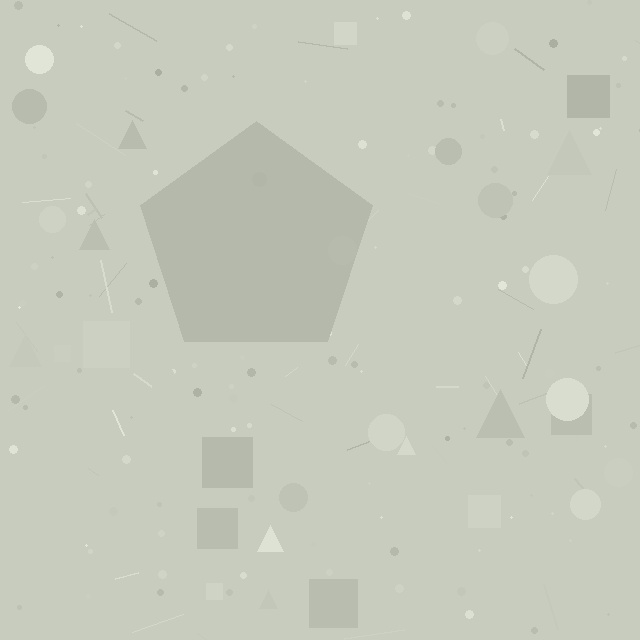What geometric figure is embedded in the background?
A pentagon is embedded in the background.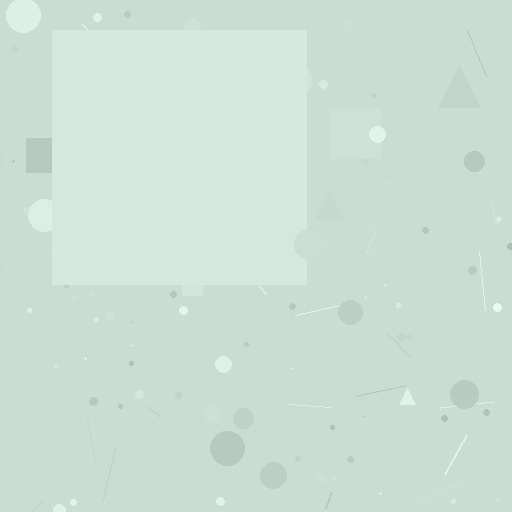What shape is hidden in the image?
A square is hidden in the image.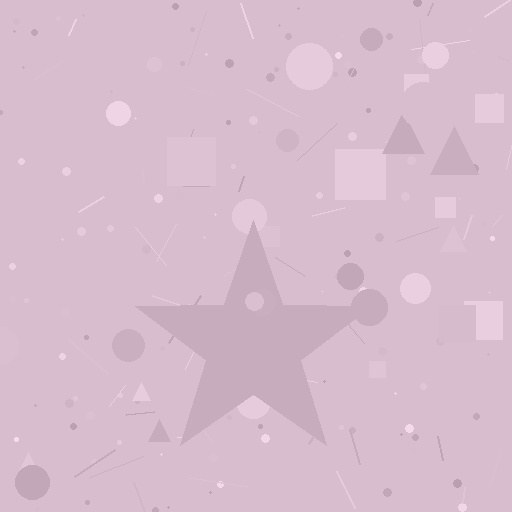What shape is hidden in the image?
A star is hidden in the image.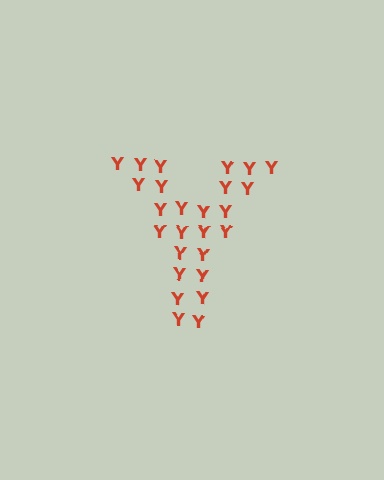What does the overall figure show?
The overall figure shows the letter Y.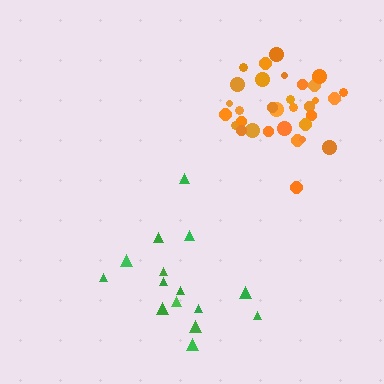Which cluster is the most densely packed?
Orange.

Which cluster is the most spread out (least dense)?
Green.